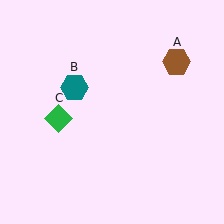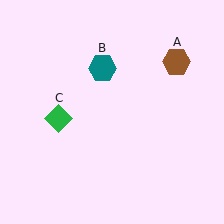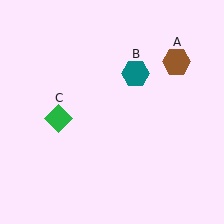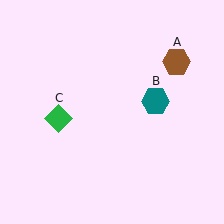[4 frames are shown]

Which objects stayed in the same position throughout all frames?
Brown hexagon (object A) and green diamond (object C) remained stationary.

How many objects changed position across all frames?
1 object changed position: teal hexagon (object B).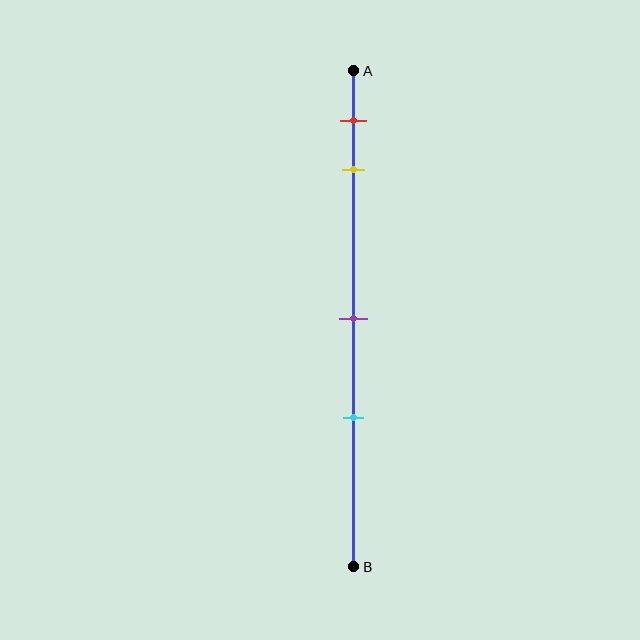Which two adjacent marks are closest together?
The red and yellow marks are the closest adjacent pair.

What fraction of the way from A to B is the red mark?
The red mark is approximately 10% (0.1) of the way from A to B.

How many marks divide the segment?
There are 4 marks dividing the segment.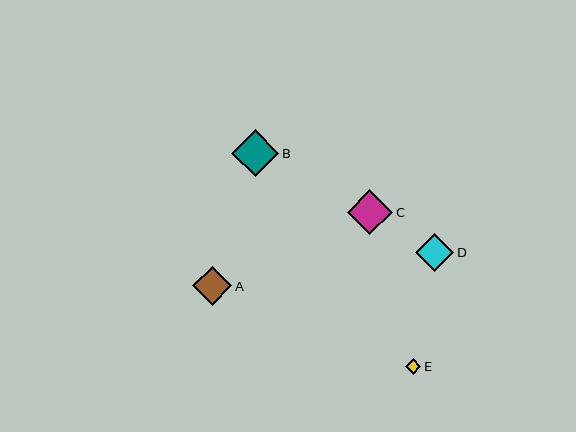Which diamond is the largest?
Diamond B is the largest with a size of approximately 47 pixels.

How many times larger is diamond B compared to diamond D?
Diamond B is approximately 1.2 times the size of diamond D.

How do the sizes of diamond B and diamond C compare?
Diamond B and diamond C are approximately the same size.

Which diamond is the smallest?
Diamond E is the smallest with a size of approximately 16 pixels.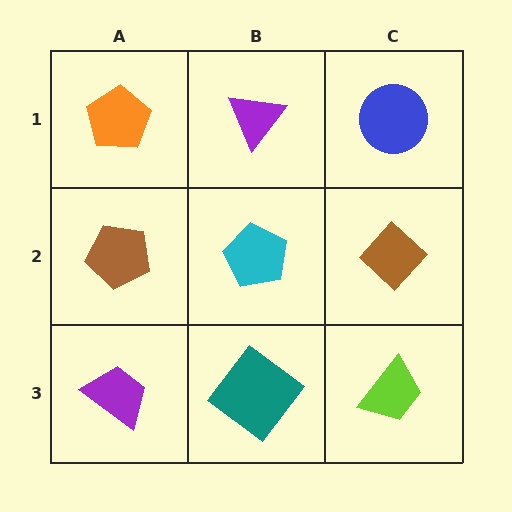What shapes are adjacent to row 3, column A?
A brown pentagon (row 2, column A), a teal diamond (row 3, column B).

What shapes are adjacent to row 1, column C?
A brown diamond (row 2, column C), a purple triangle (row 1, column B).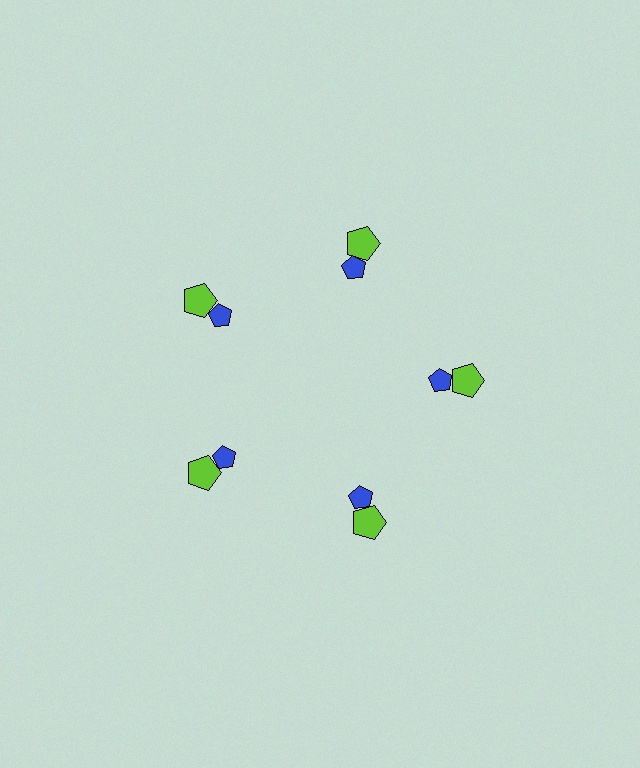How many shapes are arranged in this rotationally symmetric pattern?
There are 10 shapes, arranged in 5 groups of 2.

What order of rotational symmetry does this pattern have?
This pattern has 5-fold rotational symmetry.